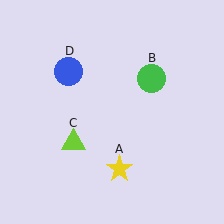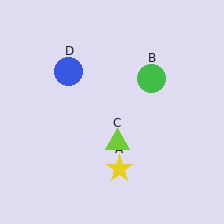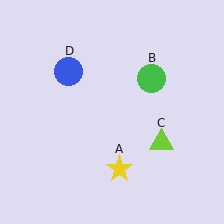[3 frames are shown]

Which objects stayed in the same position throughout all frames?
Yellow star (object A) and green circle (object B) and blue circle (object D) remained stationary.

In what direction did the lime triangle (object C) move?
The lime triangle (object C) moved right.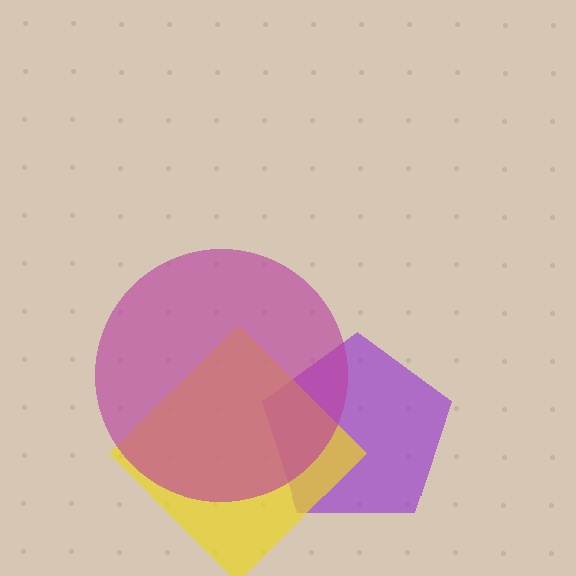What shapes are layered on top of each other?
The layered shapes are: a purple pentagon, a yellow diamond, a magenta circle.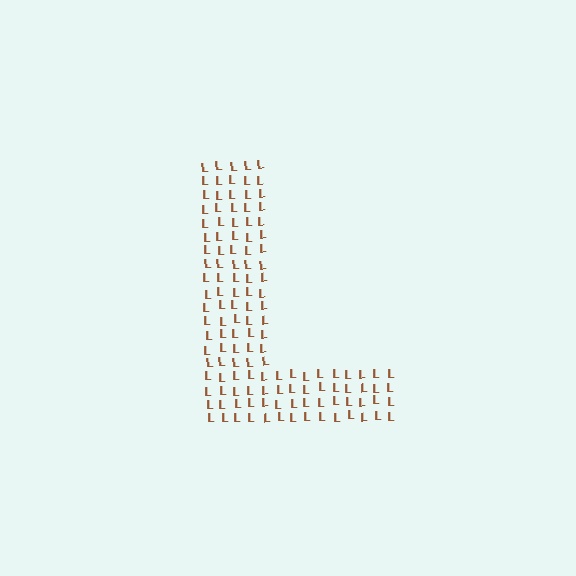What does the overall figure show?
The overall figure shows the letter L.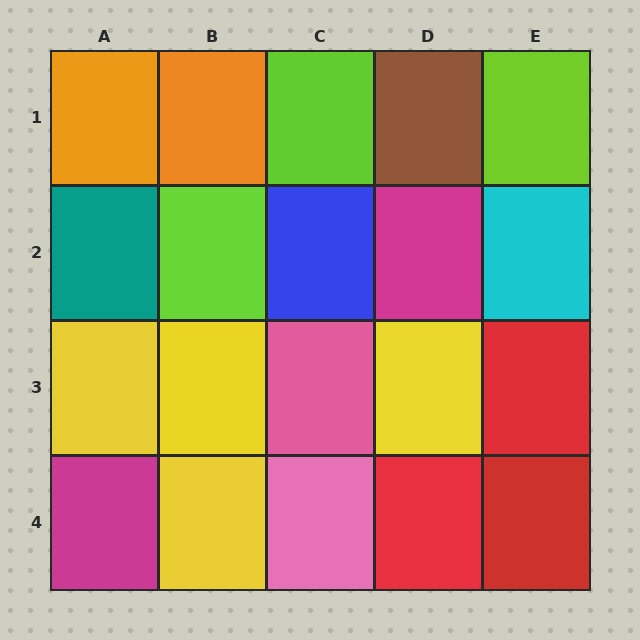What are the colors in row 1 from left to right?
Orange, orange, lime, brown, lime.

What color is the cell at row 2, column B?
Lime.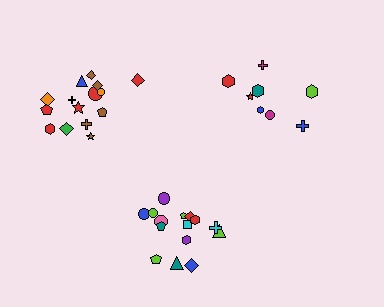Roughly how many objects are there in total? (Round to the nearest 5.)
Roughly 40 objects in total.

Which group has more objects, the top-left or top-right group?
The top-left group.